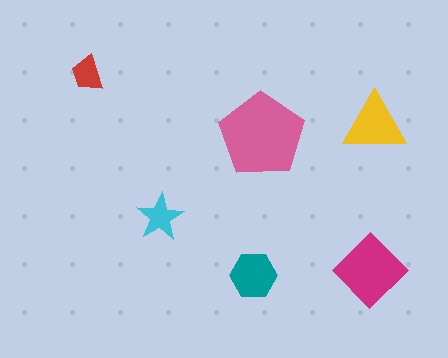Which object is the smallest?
The red trapezoid.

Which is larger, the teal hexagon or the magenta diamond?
The magenta diamond.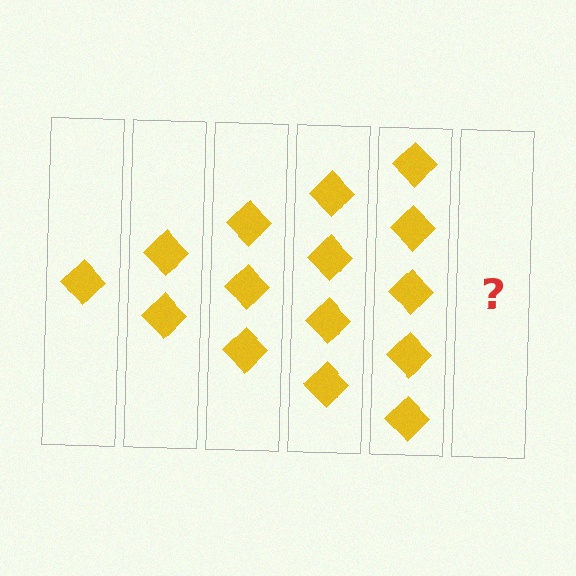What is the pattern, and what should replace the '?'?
The pattern is that each step adds one more diamond. The '?' should be 6 diamonds.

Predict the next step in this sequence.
The next step is 6 diamonds.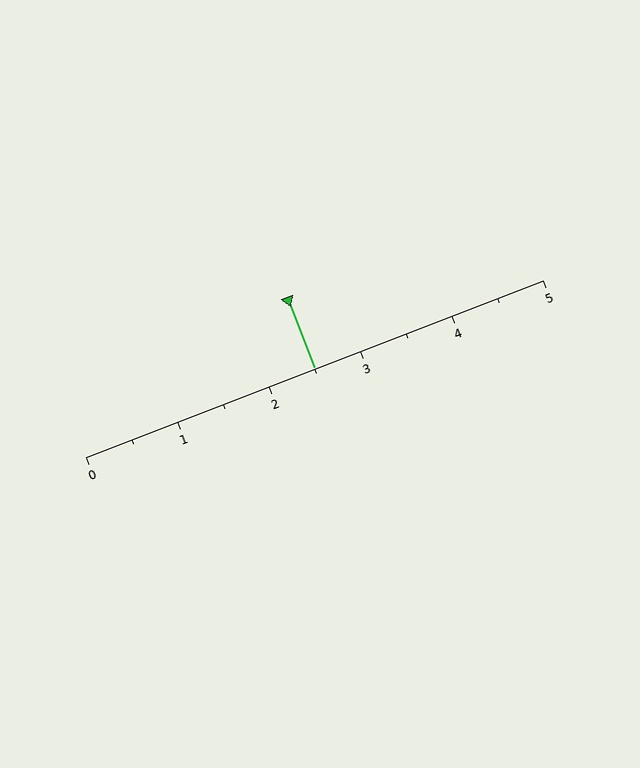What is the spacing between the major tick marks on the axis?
The major ticks are spaced 1 apart.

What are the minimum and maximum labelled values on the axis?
The axis runs from 0 to 5.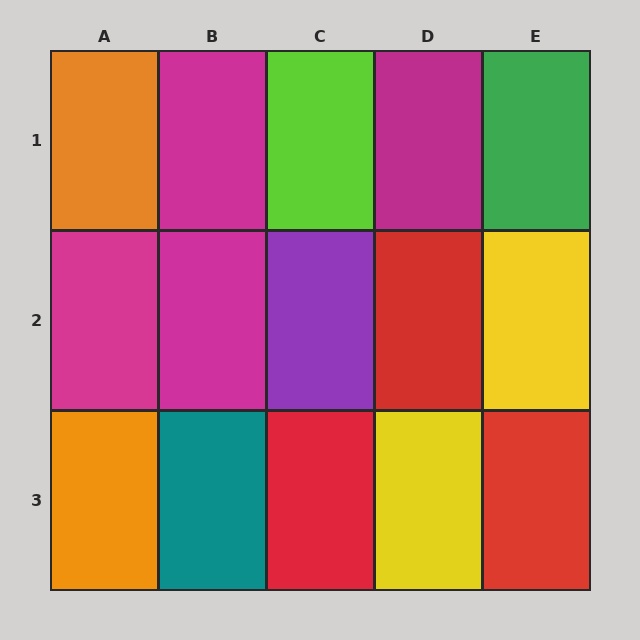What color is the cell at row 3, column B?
Teal.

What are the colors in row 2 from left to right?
Magenta, magenta, purple, red, yellow.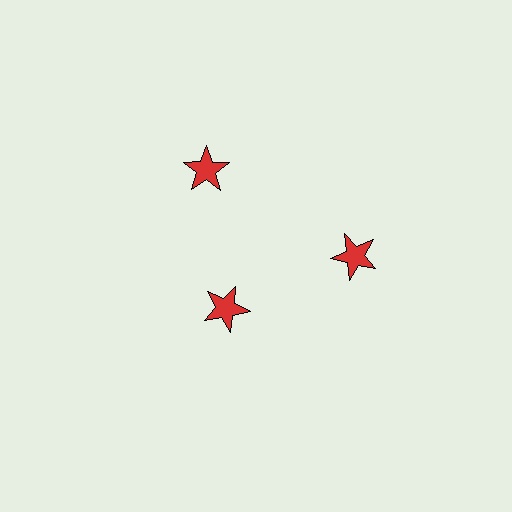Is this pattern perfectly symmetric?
No. The 3 red stars are arranged in a ring, but one element near the 7 o'clock position is pulled inward toward the center, breaking the 3-fold rotational symmetry.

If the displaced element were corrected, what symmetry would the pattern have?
It would have 3-fold rotational symmetry — the pattern would map onto itself every 120 degrees.